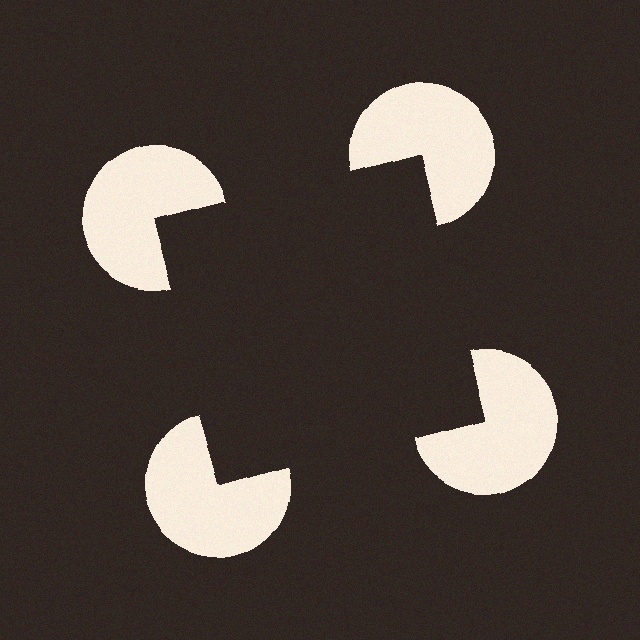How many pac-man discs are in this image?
There are 4 — one at each vertex of the illusory square.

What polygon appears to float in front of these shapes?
An illusory square — its edges are inferred from the aligned wedge cuts in the pac-man discs, not physically drawn.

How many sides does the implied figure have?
4 sides.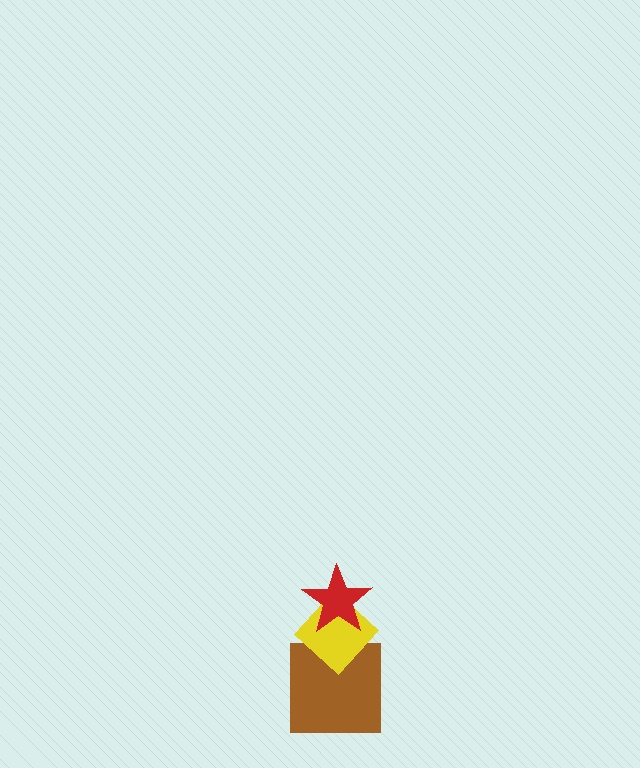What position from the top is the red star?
The red star is 1st from the top.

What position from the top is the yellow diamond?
The yellow diamond is 2nd from the top.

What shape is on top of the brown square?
The yellow diamond is on top of the brown square.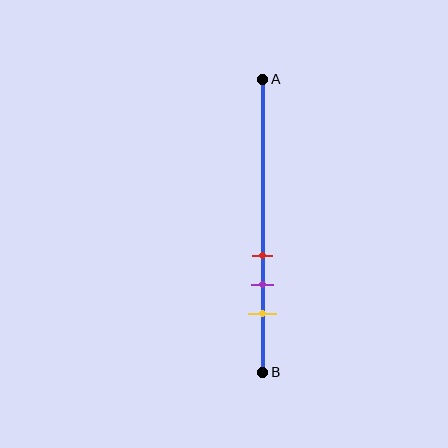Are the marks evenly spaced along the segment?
Yes, the marks are approximately evenly spaced.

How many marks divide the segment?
There are 3 marks dividing the segment.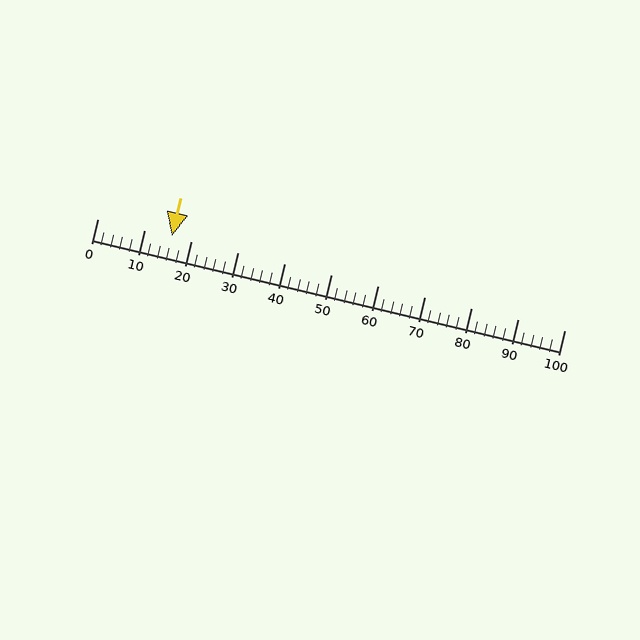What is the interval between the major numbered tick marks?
The major tick marks are spaced 10 units apart.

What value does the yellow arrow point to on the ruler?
The yellow arrow points to approximately 16.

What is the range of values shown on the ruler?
The ruler shows values from 0 to 100.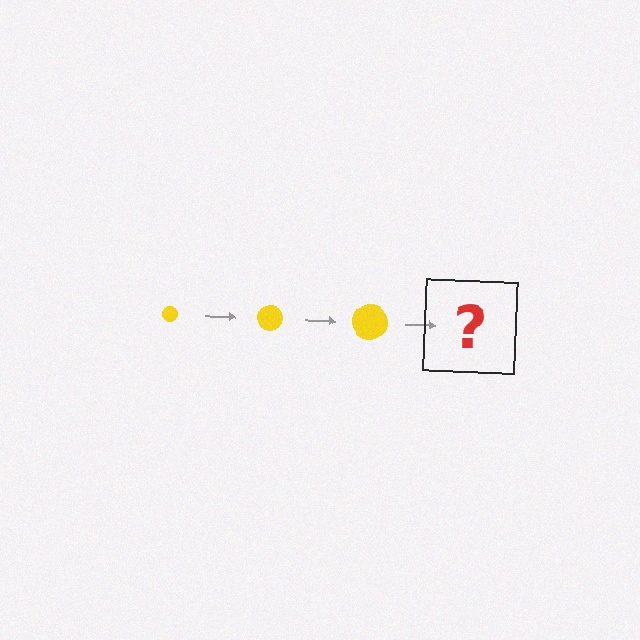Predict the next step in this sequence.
The next step is a yellow circle, larger than the previous one.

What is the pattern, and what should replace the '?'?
The pattern is that the circle gets progressively larger each step. The '?' should be a yellow circle, larger than the previous one.